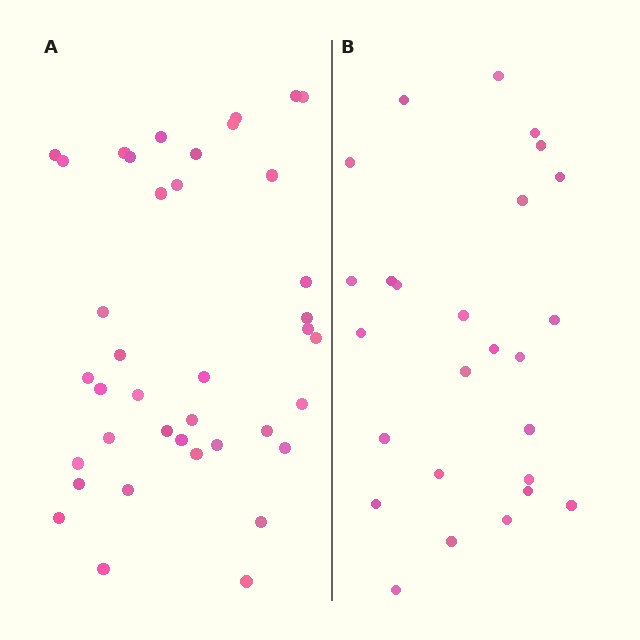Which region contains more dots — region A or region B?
Region A (the left region) has more dots.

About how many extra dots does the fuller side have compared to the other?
Region A has approximately 15 more dots than region B.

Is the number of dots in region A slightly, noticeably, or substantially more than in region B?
Region A has substantially more. The ratio is roughly 1.5 to 1.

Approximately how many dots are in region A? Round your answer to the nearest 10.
About 40 dots. (The exact count is 39, which rounds to 40.)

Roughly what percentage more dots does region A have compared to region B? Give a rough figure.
About 50% more.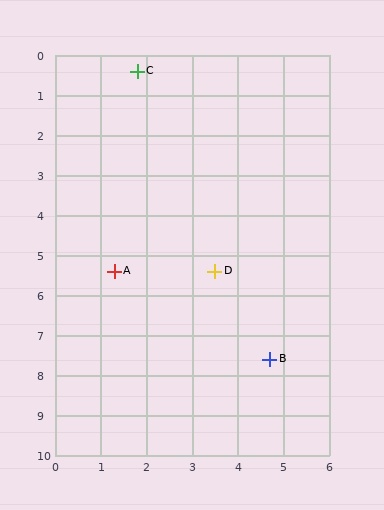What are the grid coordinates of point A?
Point A is at approximately (1.3, 5.4).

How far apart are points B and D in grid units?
Points B and D are about 2.5 grid units apart.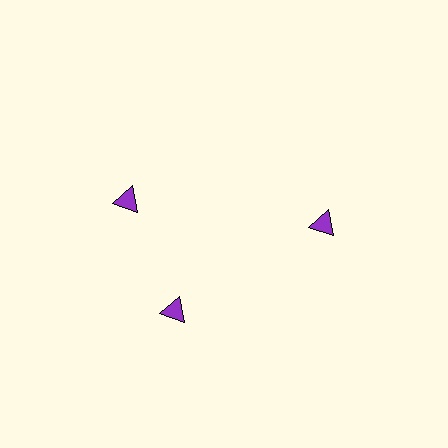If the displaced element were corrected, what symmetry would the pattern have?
It would have 3-fold rotational symmetry — the pattern would map onto itself every 120 degrees.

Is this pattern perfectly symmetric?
No. The 3 purple triangles are arranged in a ring, but one element near the 11 o'clock position is rotated out of alignment along the ring, breaking the 3-fold rotational symmetry.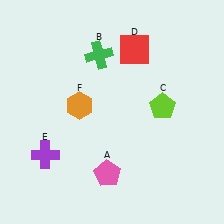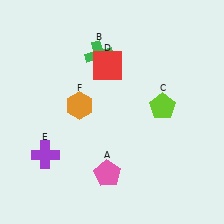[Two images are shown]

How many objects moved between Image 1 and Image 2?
1 object moved between the two images.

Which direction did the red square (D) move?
The red square (D) moved left.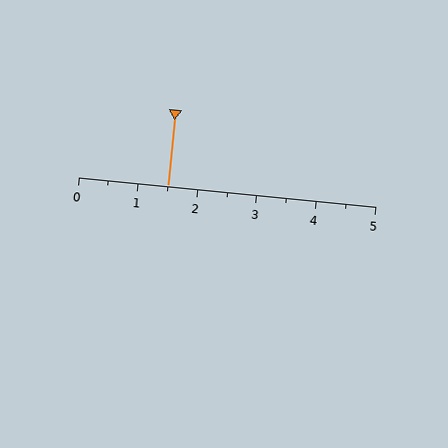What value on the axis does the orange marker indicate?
The marker indicates approximately 1.5.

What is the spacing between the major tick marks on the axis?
The major ticks are spaced 1 apart.